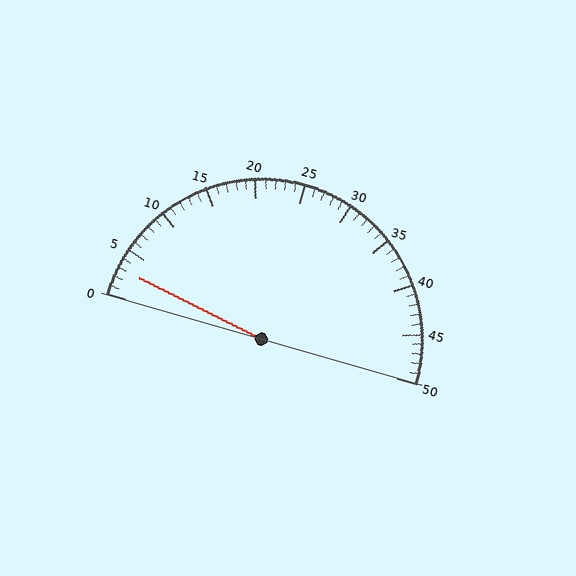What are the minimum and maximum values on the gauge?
The gauge ranges from 0 to 50.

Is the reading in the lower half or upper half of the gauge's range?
The reading is in the lower half of the range (0 to 50).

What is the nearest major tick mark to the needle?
The nearest major tick mark is 5.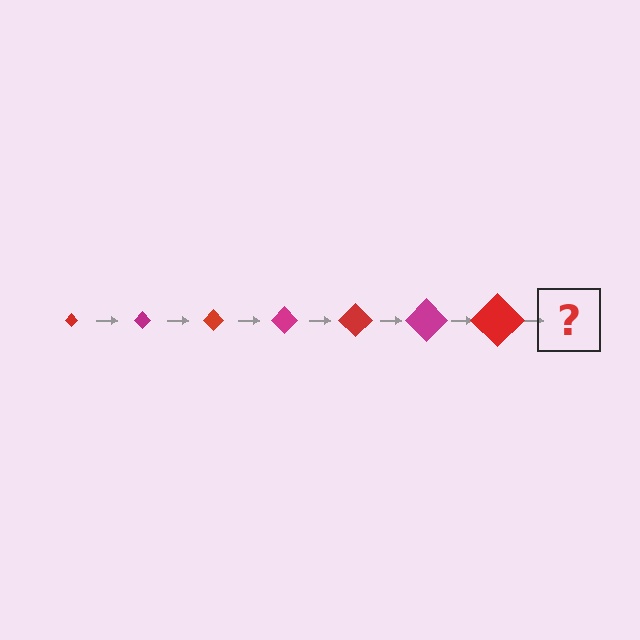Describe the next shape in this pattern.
It should be a magenta diamond, larger than the previous one.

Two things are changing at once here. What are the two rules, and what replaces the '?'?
The two rules are that the diamond grows larger each step and the color cycles through red and magenta. The '?' should be a magenta diamond, larger than the previous one.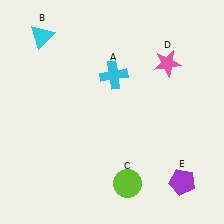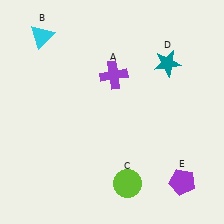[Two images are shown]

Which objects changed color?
A changed from cyan to purple. D changed from pink to teal.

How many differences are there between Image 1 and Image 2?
There are 2 differences between the two images.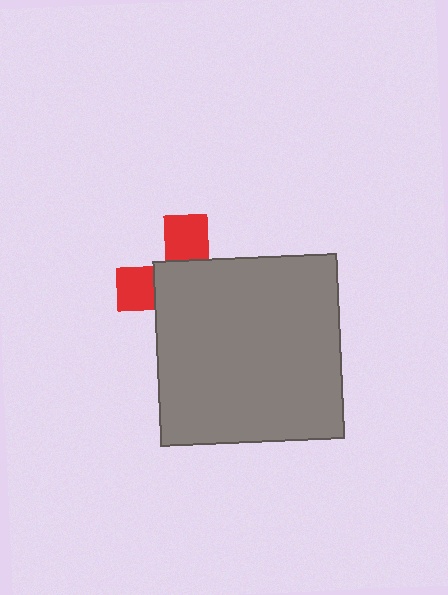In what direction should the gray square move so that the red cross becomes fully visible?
The gray square should move toward the lower-right. That is the shortest direction to clear the overlap and leave the red cross fully visible.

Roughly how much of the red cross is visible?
A small part of it is visible (roughly 33%).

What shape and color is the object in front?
The object in front is a gray square.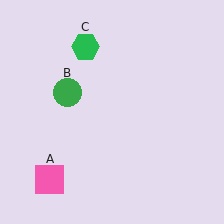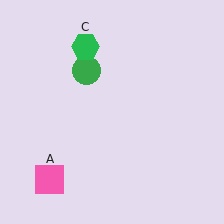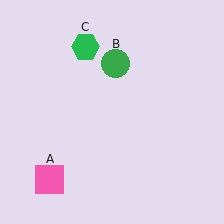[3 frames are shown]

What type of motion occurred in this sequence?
The green circle (object B) rotated clockwise around the center of the scene.